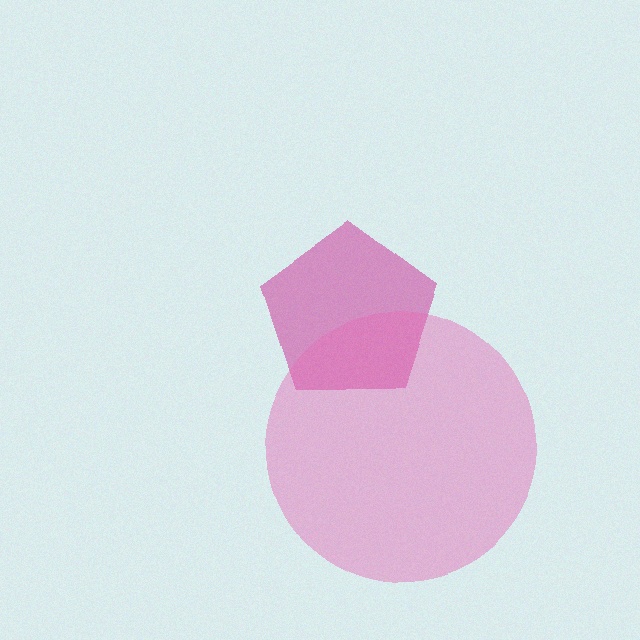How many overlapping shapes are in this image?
There are 2 overlapping shapes in the image.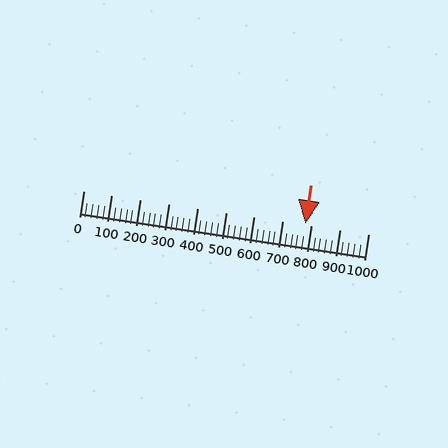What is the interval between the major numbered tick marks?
The major tick marks are spaced 100 units apart.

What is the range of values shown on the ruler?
The ruler shows values from 0 to 1000.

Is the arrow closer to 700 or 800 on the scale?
The arrow is closer to 800.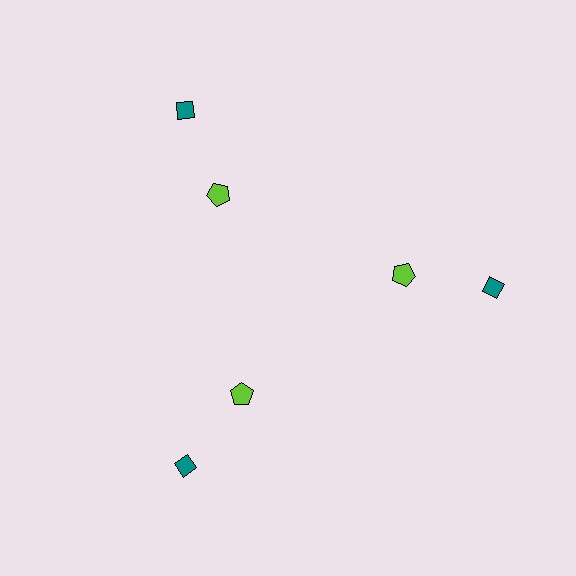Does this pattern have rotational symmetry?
Yes, this pattern has 3-fold rotational symmetry. It looks the same after rotating 120 degrees around the center.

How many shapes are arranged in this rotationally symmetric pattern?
There are 6 shapes, arranged in 3 groups of 2.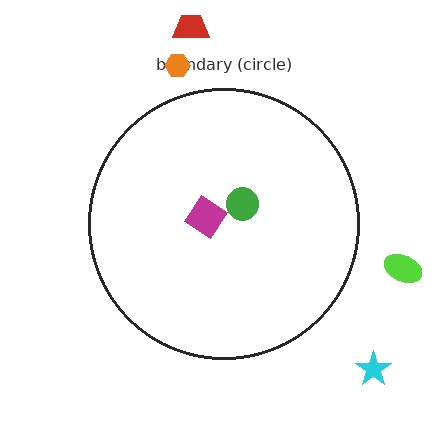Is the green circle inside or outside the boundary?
Inside.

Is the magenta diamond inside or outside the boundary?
Inside.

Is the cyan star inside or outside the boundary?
Outside.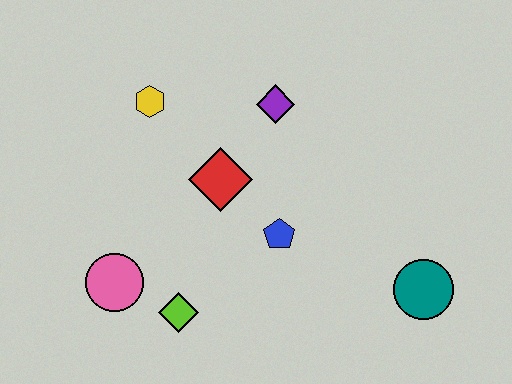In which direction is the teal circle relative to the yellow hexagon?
The teal circle is to the right of the yellow hexagon.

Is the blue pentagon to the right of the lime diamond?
Yes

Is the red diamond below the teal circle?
No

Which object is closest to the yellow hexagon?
The red diamond is closest to the yellow hexagon.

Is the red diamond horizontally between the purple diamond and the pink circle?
Yes